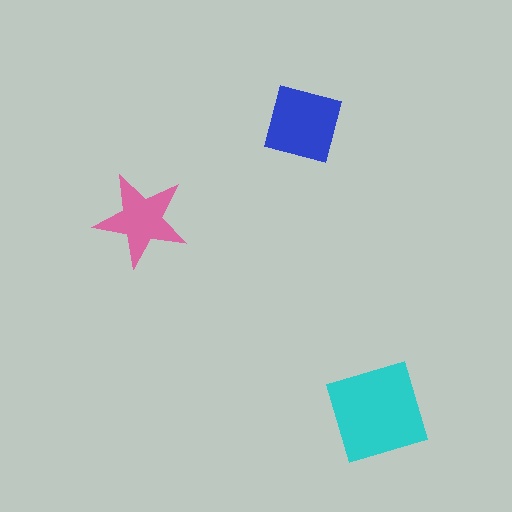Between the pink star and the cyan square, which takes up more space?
The cyan square.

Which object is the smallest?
The pink star.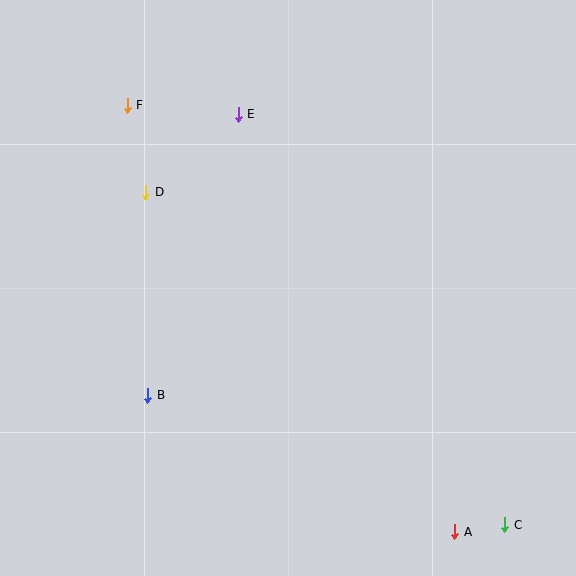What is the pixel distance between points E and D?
The distance between E and D is 121 pixels.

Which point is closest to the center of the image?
Point D at (146, 192) is closest to the center.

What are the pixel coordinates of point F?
Point F is at (127, 105).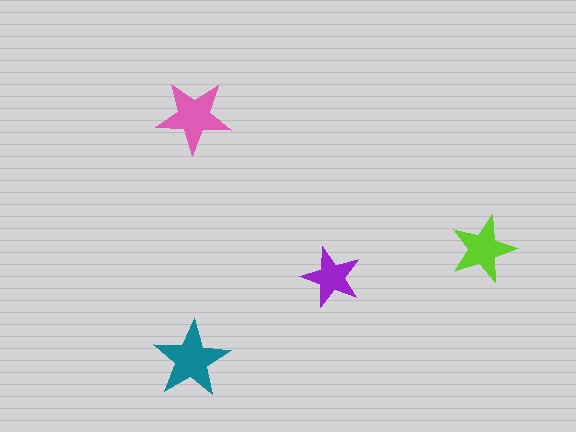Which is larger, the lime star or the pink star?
The pink one.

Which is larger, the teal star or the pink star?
The teal one.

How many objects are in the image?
There are 4 objects in the image.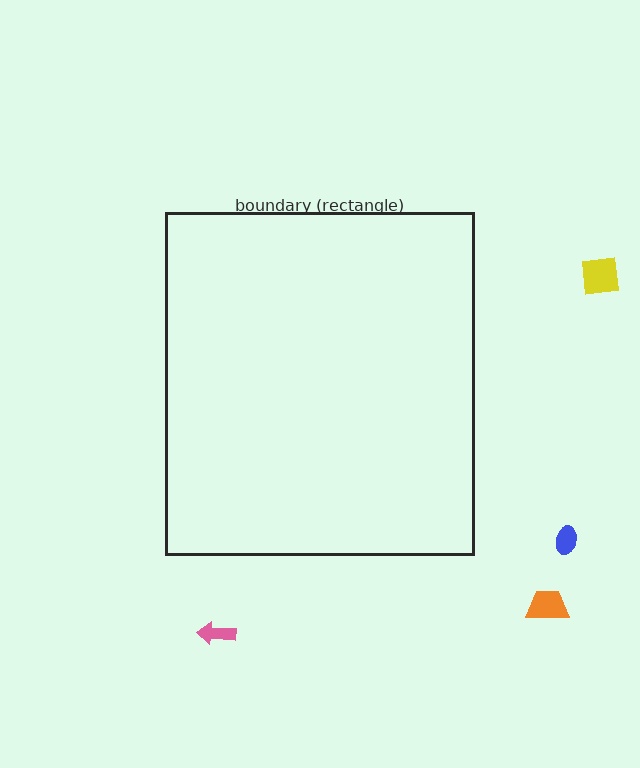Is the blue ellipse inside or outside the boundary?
Outside.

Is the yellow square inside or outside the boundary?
Outside.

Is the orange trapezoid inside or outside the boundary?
Outside.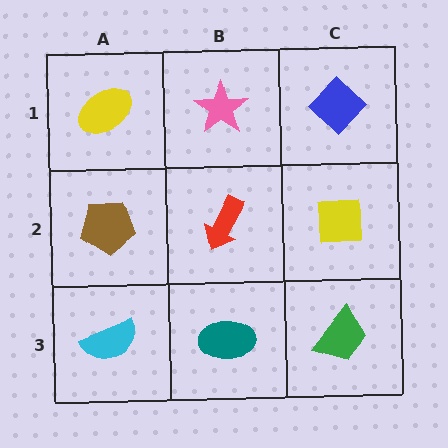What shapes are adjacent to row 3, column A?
A brown pentagon (row 2, column A), a teal ellipse (row 3, column B).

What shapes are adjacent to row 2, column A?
A yellow ellipse (row 1, column A), a cyan semicircle (row 3, column A), a red arrow (row 2, column B).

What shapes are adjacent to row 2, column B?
A pink star (row 1, column B), a teal ellipse (row 3, column B), a brown pentagon (row 2, column A), a yellow square (row 2, column C).